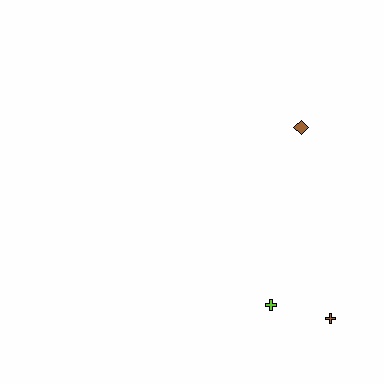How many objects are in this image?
There are 3 objects.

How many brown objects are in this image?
There are 2 brown objects.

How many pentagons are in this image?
There are no pentagons.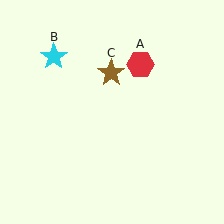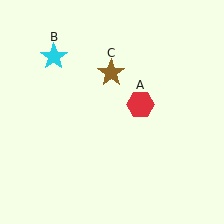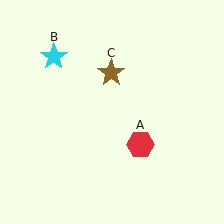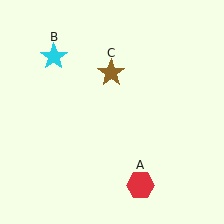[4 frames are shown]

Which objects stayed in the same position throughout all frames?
Cyan star (object B) and brown star (object C) remained stationary.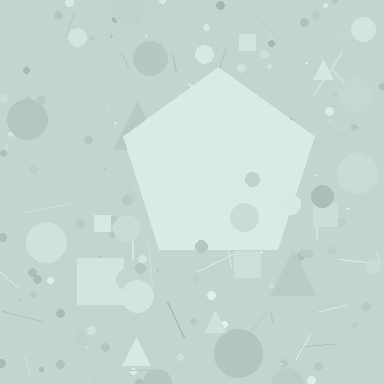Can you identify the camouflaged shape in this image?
The camouflaged shape is a pentagon.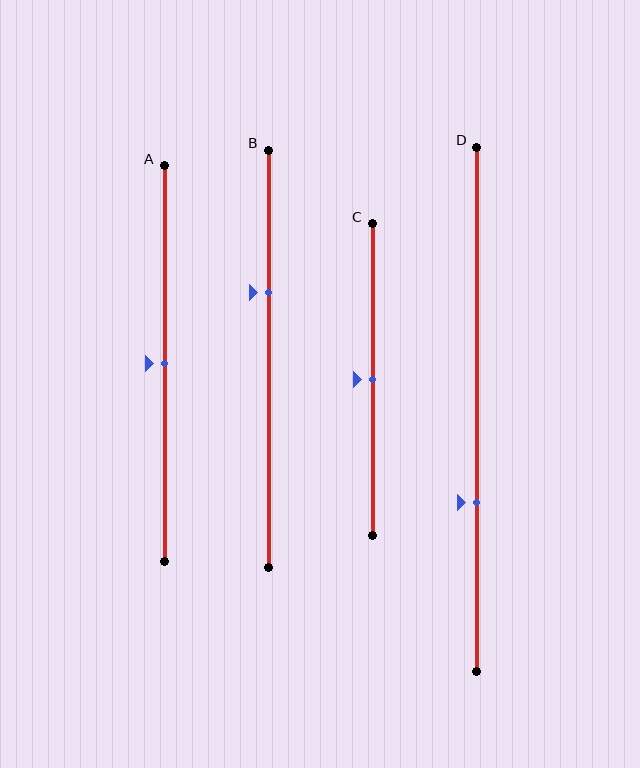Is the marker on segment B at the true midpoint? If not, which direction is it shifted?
No, the marker on segment B is shifted upward by about 16% of the segment length.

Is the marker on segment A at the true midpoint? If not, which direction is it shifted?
Yes, the marker on segment A is at the true midpoint.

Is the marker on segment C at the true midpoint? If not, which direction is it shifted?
Yes, the marker on segment C is at the true midpoint.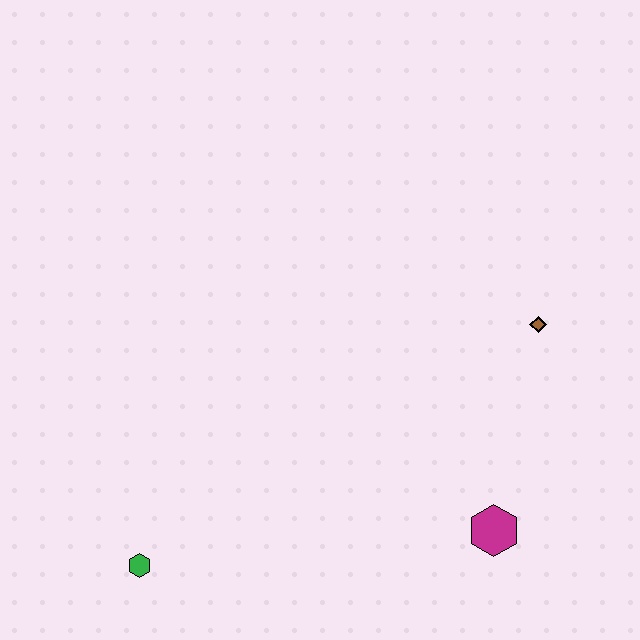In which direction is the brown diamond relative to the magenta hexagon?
The brown diamond is above the magenta hexagon.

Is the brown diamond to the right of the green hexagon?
Yes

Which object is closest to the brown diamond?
The magenta hexagon is closest to the brown diamond.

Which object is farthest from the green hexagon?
The brown diamond is farthest from the green hexagon.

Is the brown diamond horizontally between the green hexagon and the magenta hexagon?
No